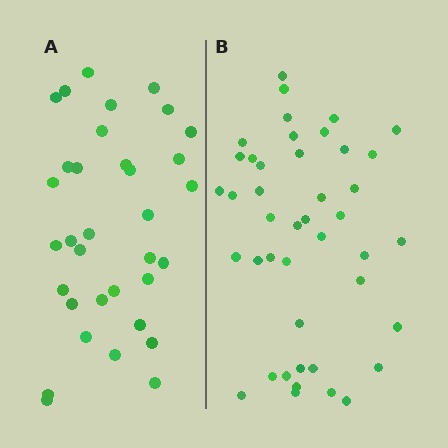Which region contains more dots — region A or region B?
Region B (the right region) has more dots.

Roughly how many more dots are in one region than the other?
Region B has roughly 8 or so more dots than region A.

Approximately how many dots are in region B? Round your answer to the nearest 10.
About 40 dots. (The exact count is 43, which rounds to 40.)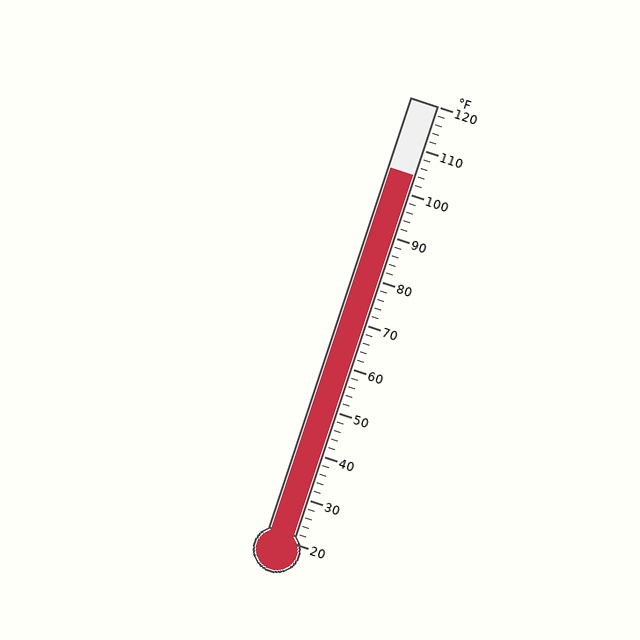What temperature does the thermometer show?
The thermometer shows approximately 104°F.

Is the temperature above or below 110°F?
The temperature is below 110°F.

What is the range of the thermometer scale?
The thermometer scale ranges from 20°F to 120°F.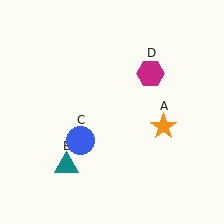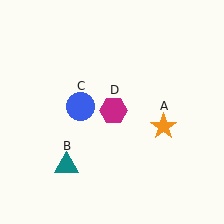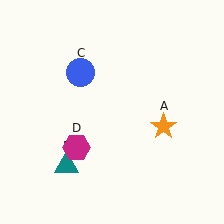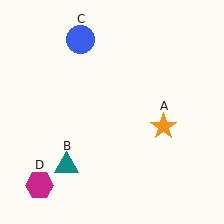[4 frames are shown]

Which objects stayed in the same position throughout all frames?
Orange star (object A) and teal triangle (object B) remained stationary.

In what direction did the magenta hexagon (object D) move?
The magenta hexagon (object D) moved down and to the left.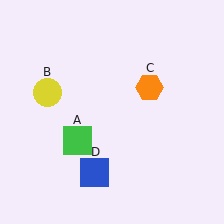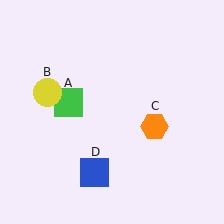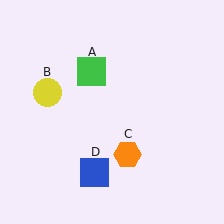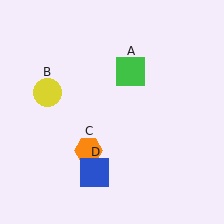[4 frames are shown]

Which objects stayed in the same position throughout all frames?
Yellow circle (object B) and blue square (object D) remained stationary.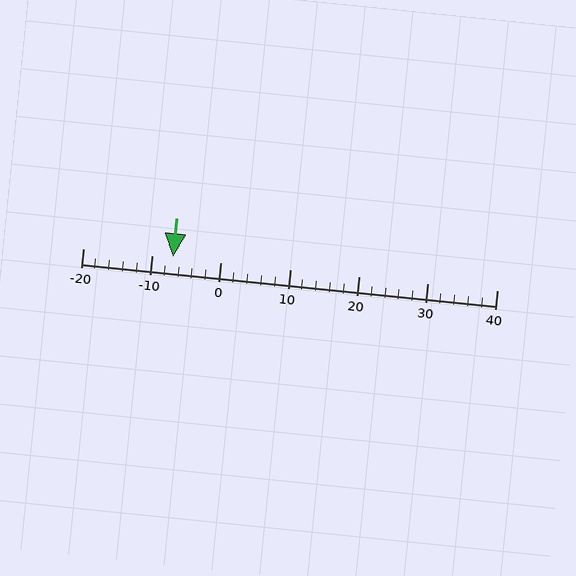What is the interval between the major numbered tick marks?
The major tick marks are spaced 10 units apart.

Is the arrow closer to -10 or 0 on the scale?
The arrow is closer to -10.